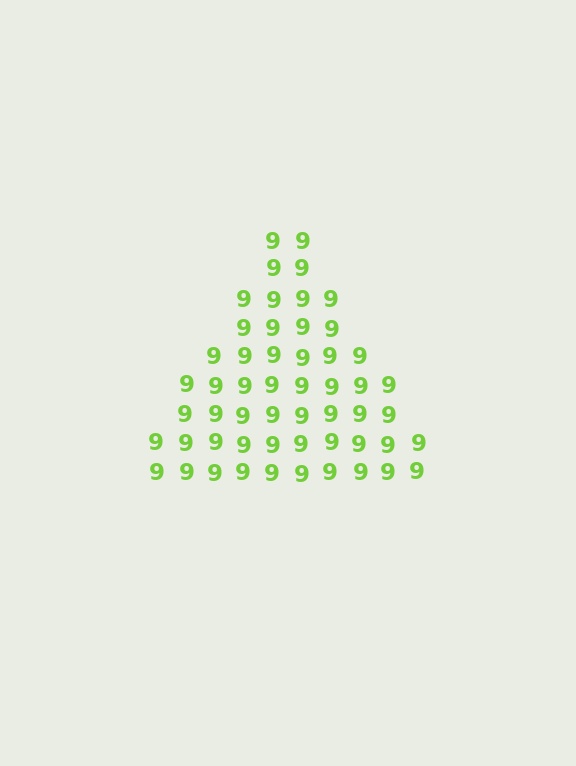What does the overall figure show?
The overall figure shows a triangle.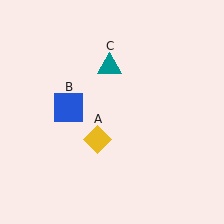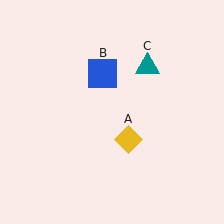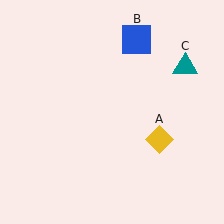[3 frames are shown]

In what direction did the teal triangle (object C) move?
The teal triangle (object C) moved right.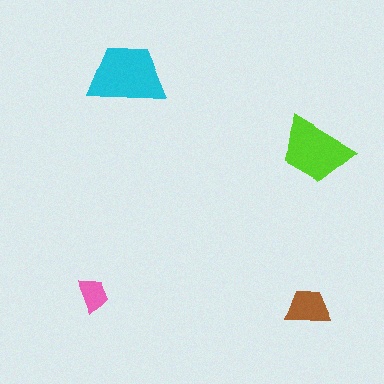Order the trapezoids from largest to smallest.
the cyan one, the lime one, the brown one, the pink one.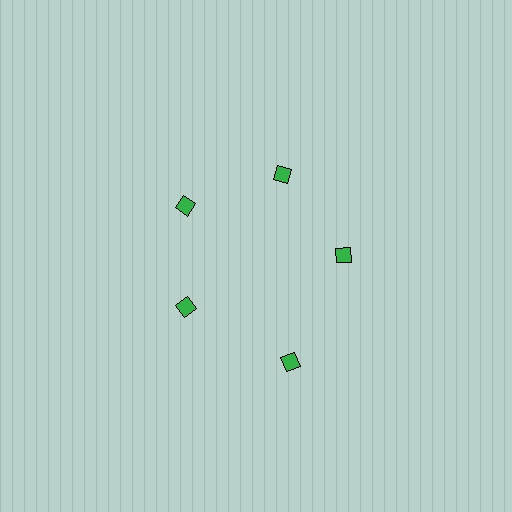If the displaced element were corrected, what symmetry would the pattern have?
It would have 5-fold rotational symmetry — the pattern would map onto itself every 72 degrees.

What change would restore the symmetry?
The symmetry would be restored by moving it inward, back onto the ring so that all 5 diamonds sit at equal angles and equal distance from the center.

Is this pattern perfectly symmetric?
No. The 5 green diamonds are arranged in a ring, but one element near the 5 o'clock position is pushed outward from the center, breaking the 5-fold rotational symmetry.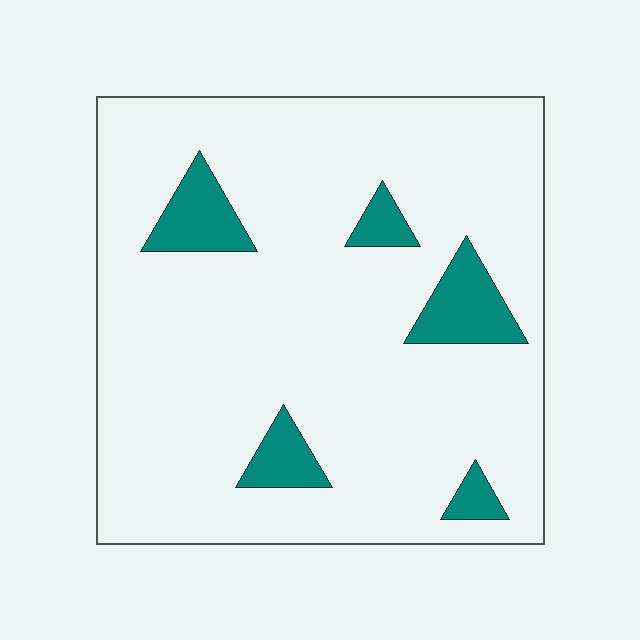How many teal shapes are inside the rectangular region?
5.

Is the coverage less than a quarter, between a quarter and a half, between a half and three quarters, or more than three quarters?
Less than a quarter.